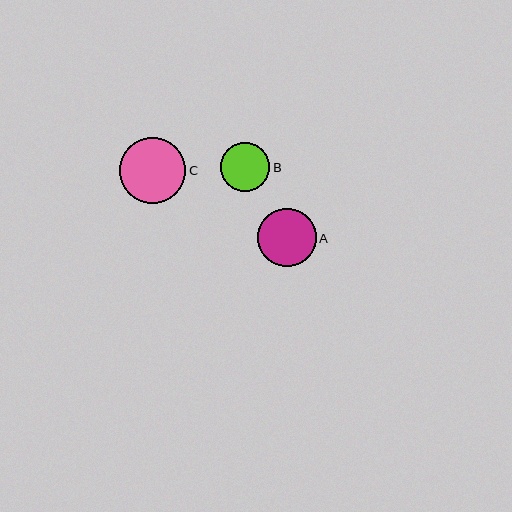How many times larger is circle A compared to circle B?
Circle A is approximately 1.2 times the size of circle B.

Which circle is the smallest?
Circle B is the smallest with a size of approximately 49 pixels.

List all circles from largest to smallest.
From largest to smallest: C, A, B.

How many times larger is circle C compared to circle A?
Circle C is approximately 1.1 times the size of circle A.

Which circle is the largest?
Circle C is the largest with a size of approximately 66 pixels.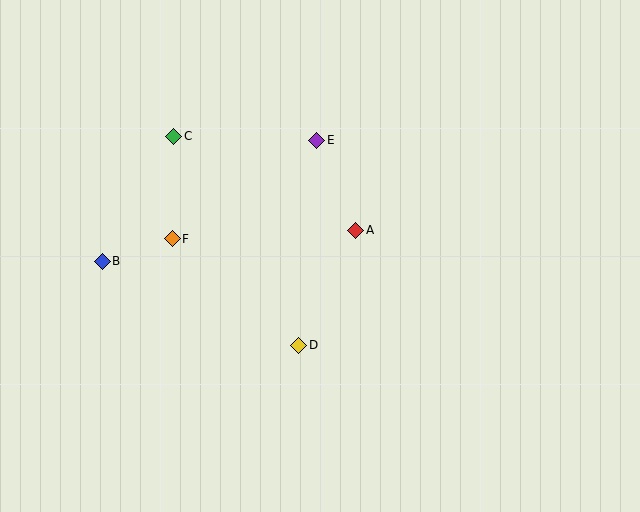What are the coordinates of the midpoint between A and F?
The midpoint between A and F is at (264, 234).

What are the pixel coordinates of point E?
Point E is at (317, 140).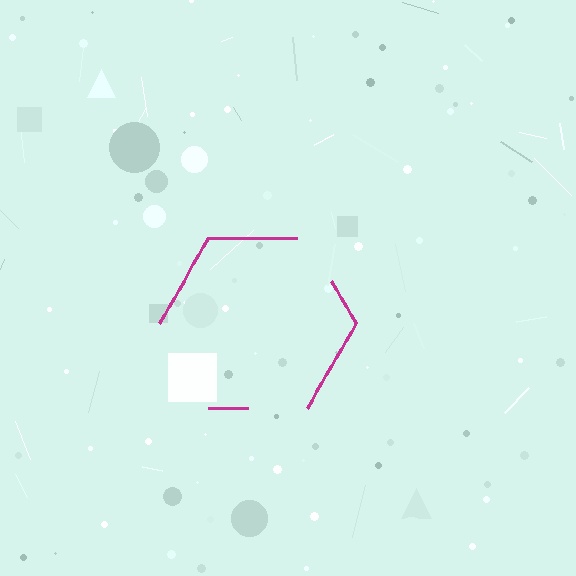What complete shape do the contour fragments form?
The contour fragments form a hexagon.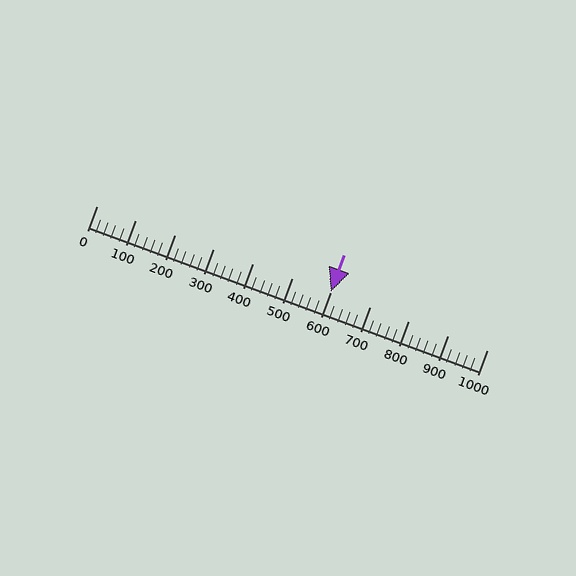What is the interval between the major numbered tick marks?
The major tick marks are spaced 100 units apart.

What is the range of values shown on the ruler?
The ruler shows values from 0 to 1000.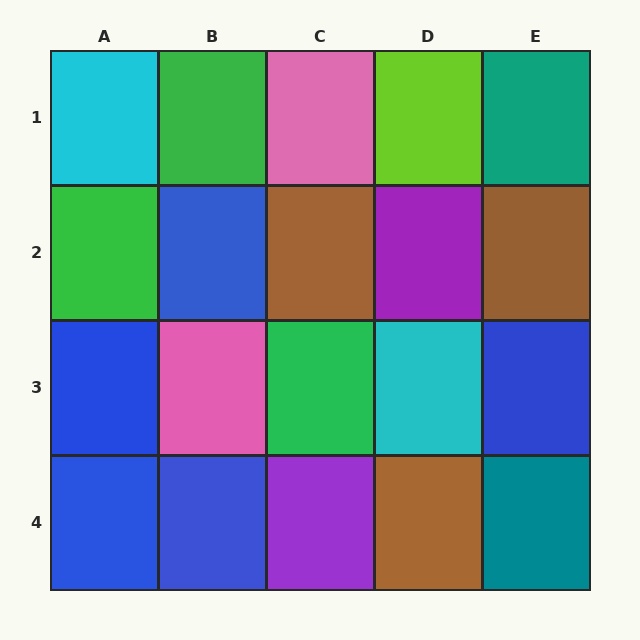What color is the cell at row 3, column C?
Green.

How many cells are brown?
3 cells are brown.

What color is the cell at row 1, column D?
Lime.